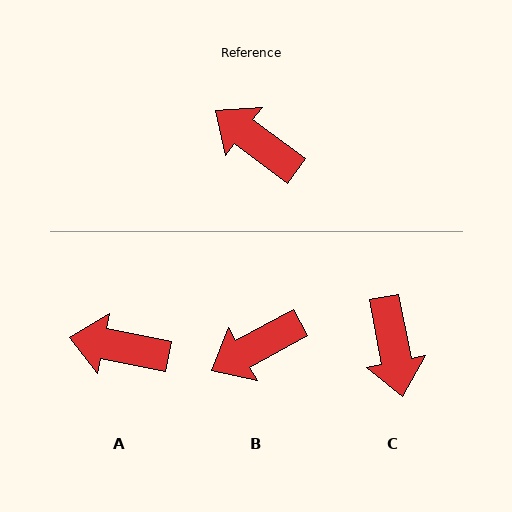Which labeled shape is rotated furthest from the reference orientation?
C, about 138 degrees away.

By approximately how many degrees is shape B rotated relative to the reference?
Approximately 65 degrees counter-clockwise.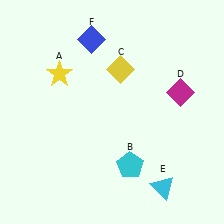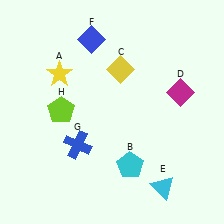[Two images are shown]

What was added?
A blue cross (G), a lime pentagon (H) were added in Image 2.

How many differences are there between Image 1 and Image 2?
There are 2 differences between the two images.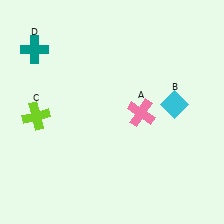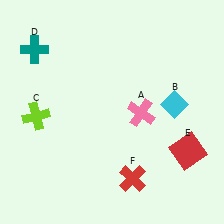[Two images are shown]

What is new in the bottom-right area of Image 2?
A red cross (F) was added in the bottom-right area of Image 2.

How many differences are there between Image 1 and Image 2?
There are 2 differences between the two images.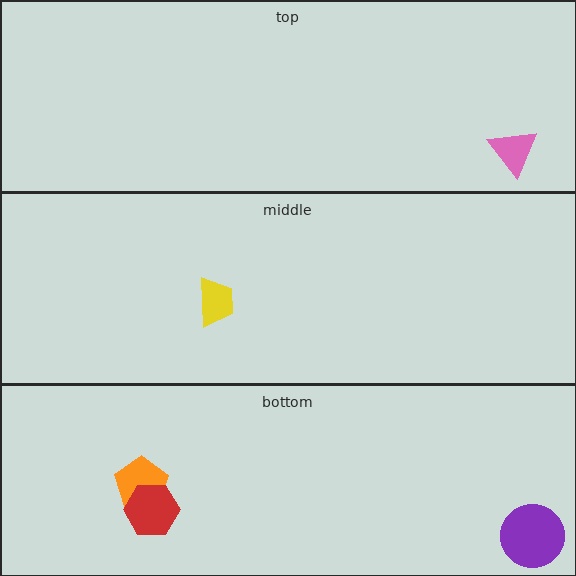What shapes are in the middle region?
The yellow trapezoid.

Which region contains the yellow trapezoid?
The middle region.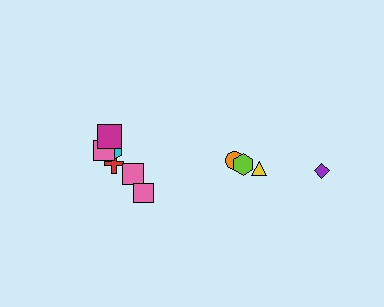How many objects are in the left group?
There are 6 objects.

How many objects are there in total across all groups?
There are 10 objects.